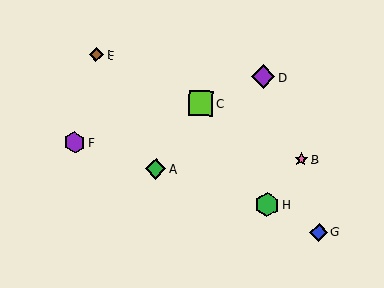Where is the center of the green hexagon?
The center of the green hexagon is at (267, 205).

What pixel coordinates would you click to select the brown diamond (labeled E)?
Click at (96, 55) to select the brown diamond E.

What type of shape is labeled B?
Shape B is a pink star.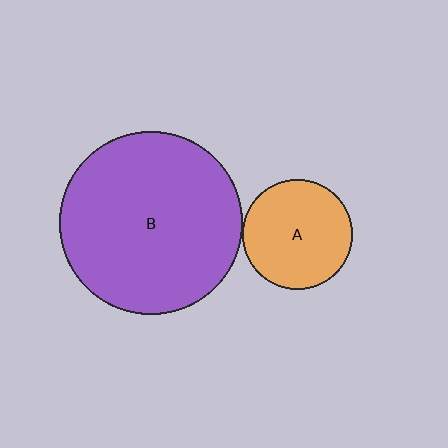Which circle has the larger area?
Circle B (purple).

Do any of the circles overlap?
No, none of the circles overlap.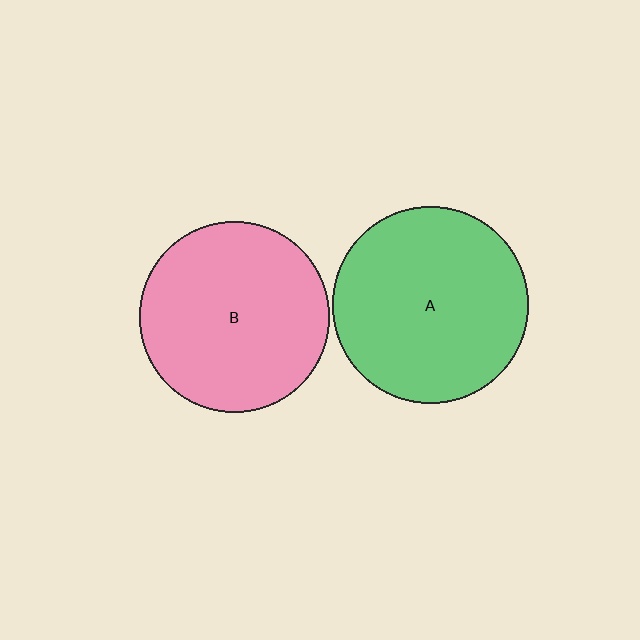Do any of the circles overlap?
No, none of the circles overlap.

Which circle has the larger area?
Circle A (green).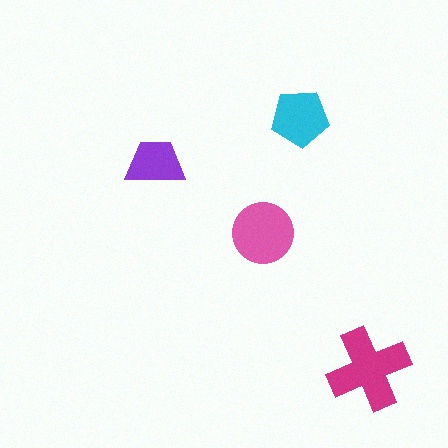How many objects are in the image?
There are 4 objects in the image.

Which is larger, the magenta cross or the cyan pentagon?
The magenta cross.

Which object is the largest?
The magenta cross.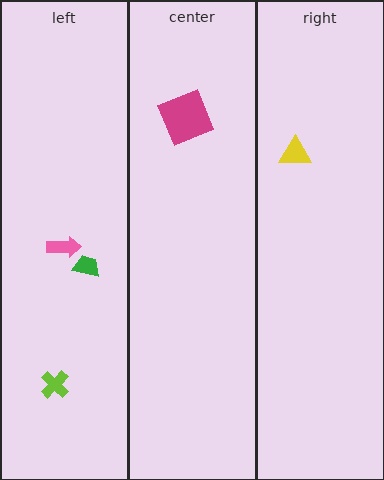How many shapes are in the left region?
3.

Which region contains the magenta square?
The center region.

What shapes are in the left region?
The lime cross, the pink arrow, the green trapezoid.